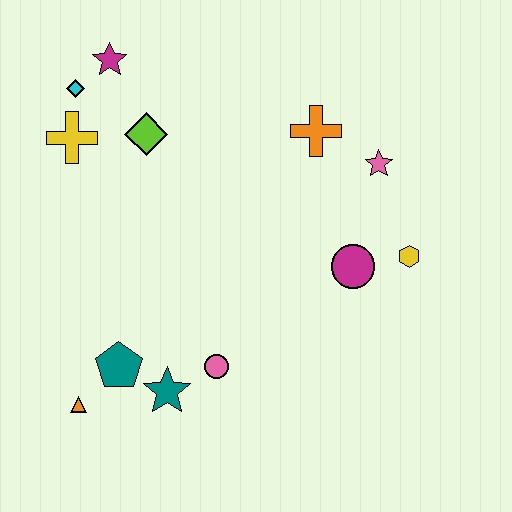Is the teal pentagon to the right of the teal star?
No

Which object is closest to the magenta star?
The cyan diamond is closest to the magenta star.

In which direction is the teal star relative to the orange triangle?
The teal star is to the right of the orange triangle.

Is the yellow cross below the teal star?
No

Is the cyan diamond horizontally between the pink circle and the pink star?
No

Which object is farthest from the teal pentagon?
The pink star is farthest from the teal pentagon.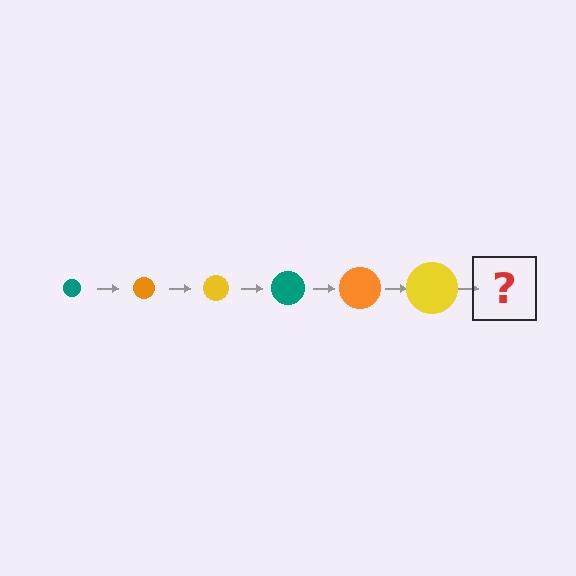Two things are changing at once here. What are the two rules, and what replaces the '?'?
The two rules are that the circle grows larger each step and the color cycles through teal, orange, and yellow. The '?' should be a teal circle, larger than the previous one.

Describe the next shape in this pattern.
It should be a teal circle, larger than the previous one.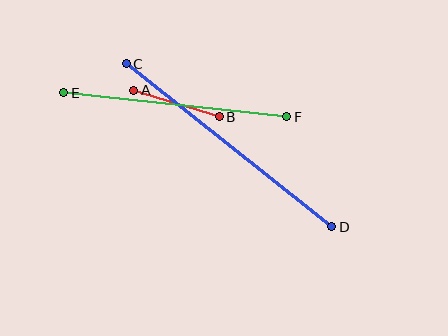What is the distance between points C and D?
The distance is approximately 262 pixels.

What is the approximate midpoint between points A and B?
The midpoint is at approximately (176, 104) pixels.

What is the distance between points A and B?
The distance is approximately 90 pixels.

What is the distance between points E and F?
The distance is approximately 224 pixels.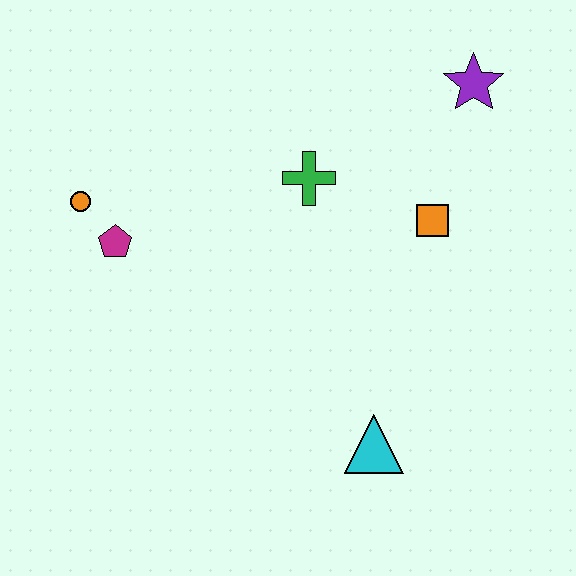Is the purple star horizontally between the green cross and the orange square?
No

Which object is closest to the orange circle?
The magenta pentagon is closest to the orange circle.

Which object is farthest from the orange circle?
The purple star is farthest from the orange circle.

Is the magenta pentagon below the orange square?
Yes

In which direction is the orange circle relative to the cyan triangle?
The orange circle is to the left of the cyan triangle.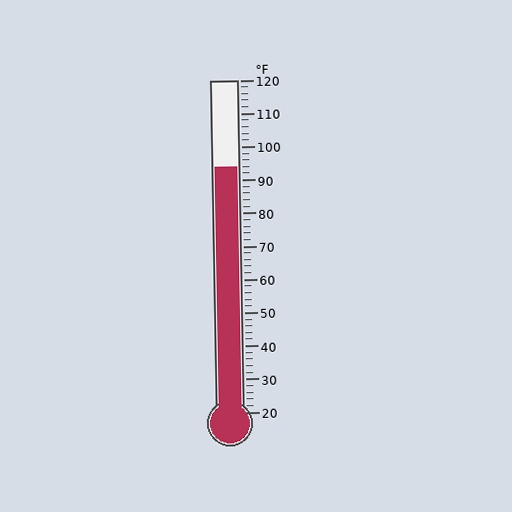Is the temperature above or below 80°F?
The temperature is above 80°F.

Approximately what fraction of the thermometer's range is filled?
The thermometer is filled to approximately 75% of its range.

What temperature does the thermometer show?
The thermometer shows approximately 94°F.